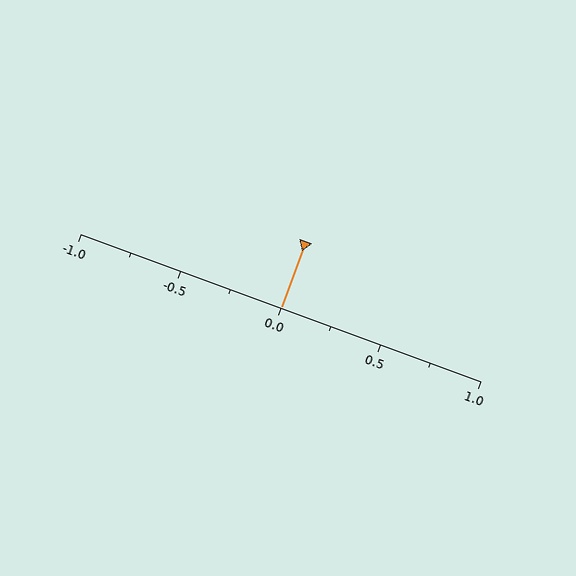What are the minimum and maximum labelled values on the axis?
The axis runs from -1.0 to 1.0.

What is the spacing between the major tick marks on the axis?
The major ticks are spaced 0.5 apart.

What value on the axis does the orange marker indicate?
The marker indicates approximately 0.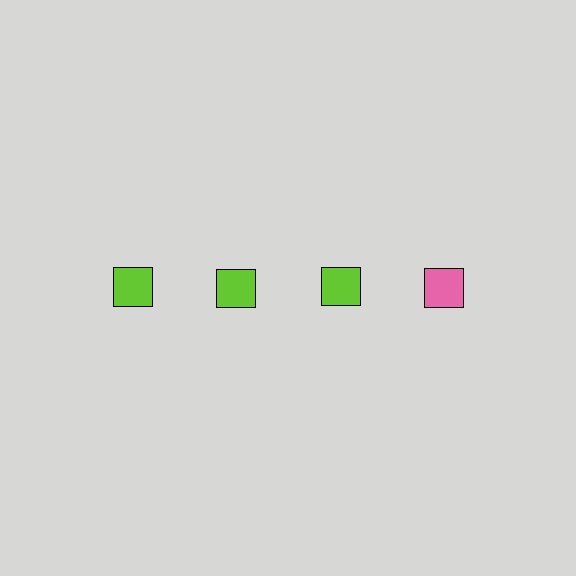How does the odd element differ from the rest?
It has a different color: pink instead of lime.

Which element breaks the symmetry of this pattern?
The pink square in the top row, second from right column breaks the symmetry. All other shapes are lime squares.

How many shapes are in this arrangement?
There are 4 shapes arranged in a grid pattern.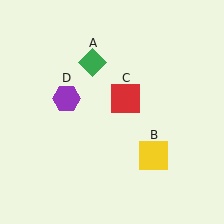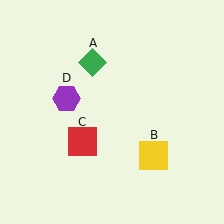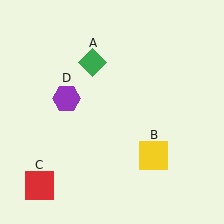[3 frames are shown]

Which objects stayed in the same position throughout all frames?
Green diamond (object A) and yellow square (object B) and purple hexagon (object D) remained stationary.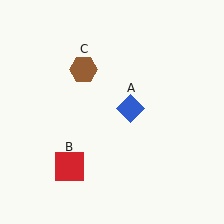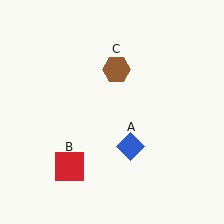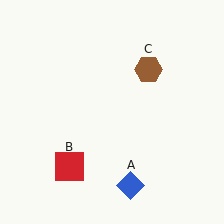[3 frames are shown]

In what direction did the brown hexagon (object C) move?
The brown hexagon (object C) moved right.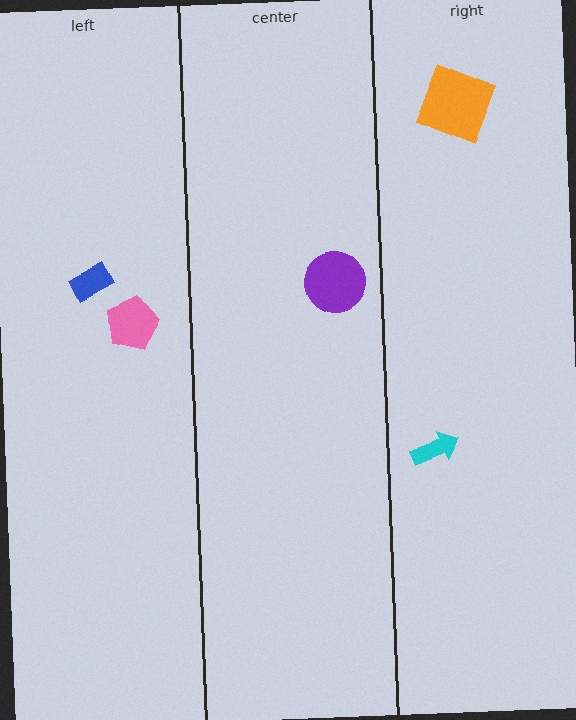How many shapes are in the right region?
2.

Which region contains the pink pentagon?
The left region.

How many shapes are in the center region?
1.